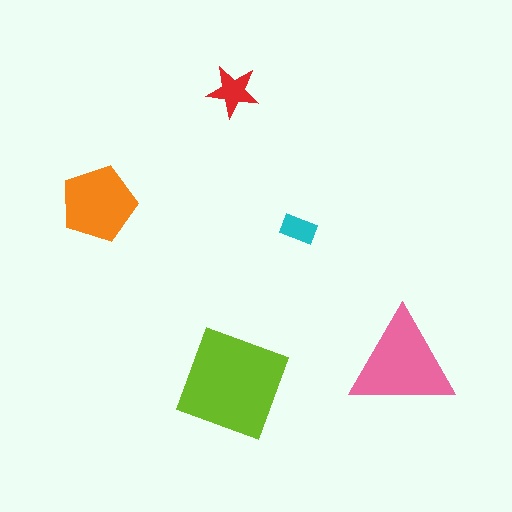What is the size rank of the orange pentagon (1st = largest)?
3rd.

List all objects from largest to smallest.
The lime diamond, the pink triangle, the orange pentagon, the red star, the cyan rectangle.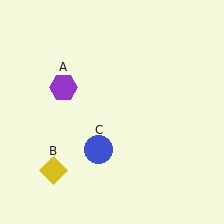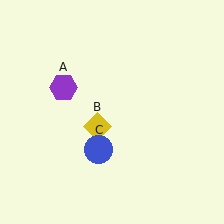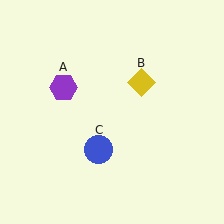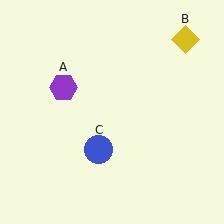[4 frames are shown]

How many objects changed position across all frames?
1 object changed position: yellow diamond (object B).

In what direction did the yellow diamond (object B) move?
The yellow diamond (object B) moved up and to the right.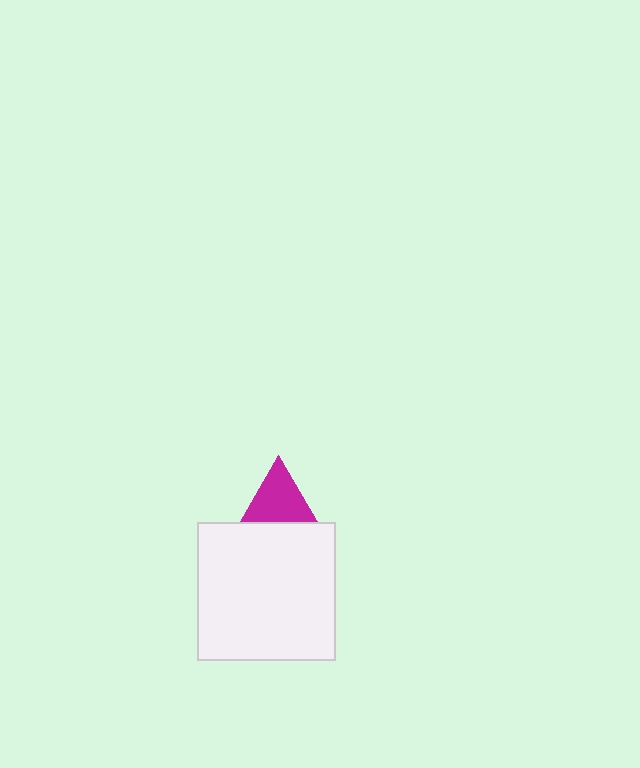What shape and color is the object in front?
The object in front is a white square.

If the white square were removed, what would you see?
You would see the complete magenta triangle.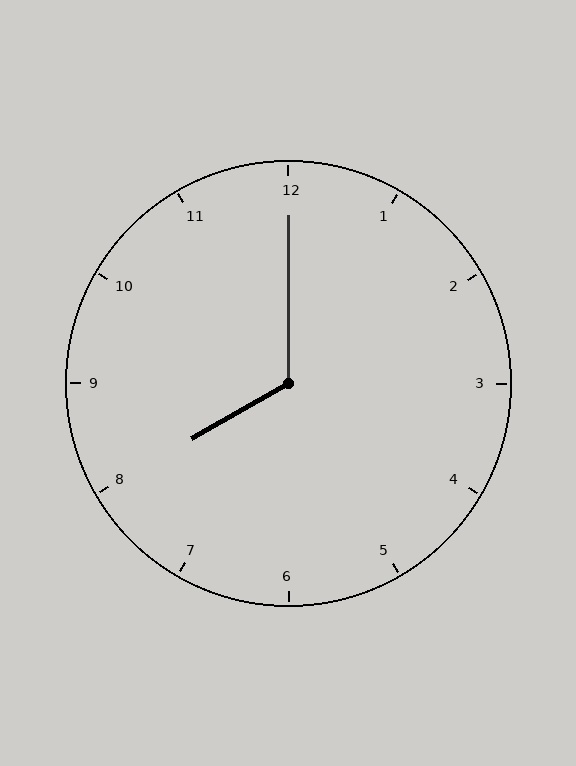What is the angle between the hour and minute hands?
Approximately 120 degrees.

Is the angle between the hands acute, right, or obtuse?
It is obtuse.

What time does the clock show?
8:00.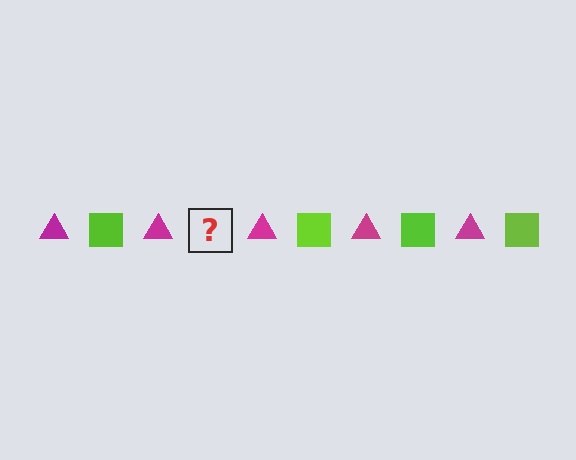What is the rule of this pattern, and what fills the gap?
The rule is that the pattern alternates between magenta triangle and lime square. The gap should be filled with a lime square.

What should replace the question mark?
The question mark should be replaced with a lime square.